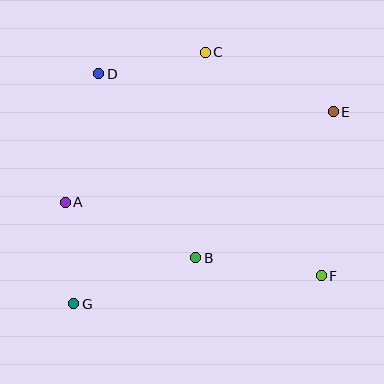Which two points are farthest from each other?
Points E and G are farthest from each other.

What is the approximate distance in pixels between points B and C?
The distance between B and C is approximately 206 pixels.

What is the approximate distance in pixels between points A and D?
The distance between A and D is approximately 133 pixels.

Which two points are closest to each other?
Points A and G are closest to each other.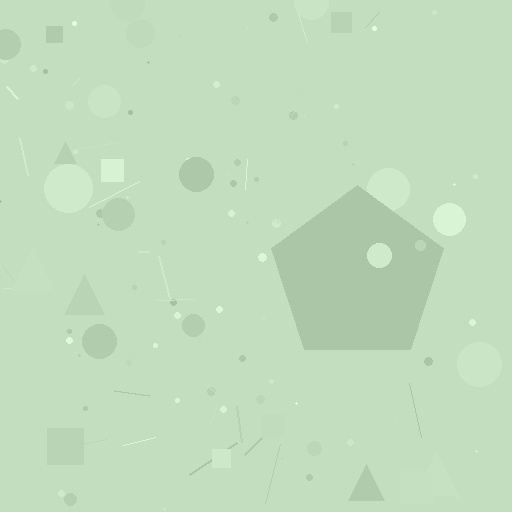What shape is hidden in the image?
A pentagon is hidden in the image.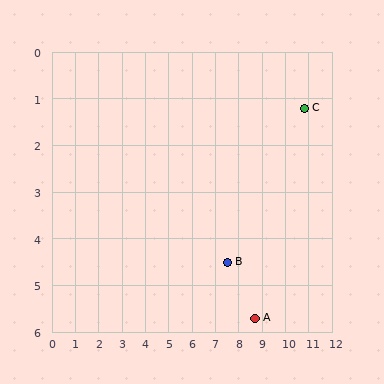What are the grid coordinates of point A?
Point A is at approximately (8.7, 5.7).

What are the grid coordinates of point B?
Point B is at approximately (7.5, 4.5).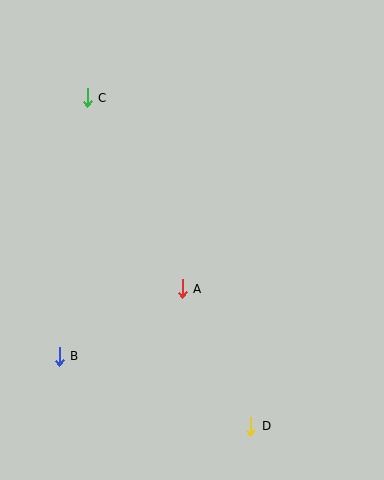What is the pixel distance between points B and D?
The distance between B and D is 204 pixels.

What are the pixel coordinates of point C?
Point C is at (87, 98).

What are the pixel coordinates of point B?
Point B is at (59, 356).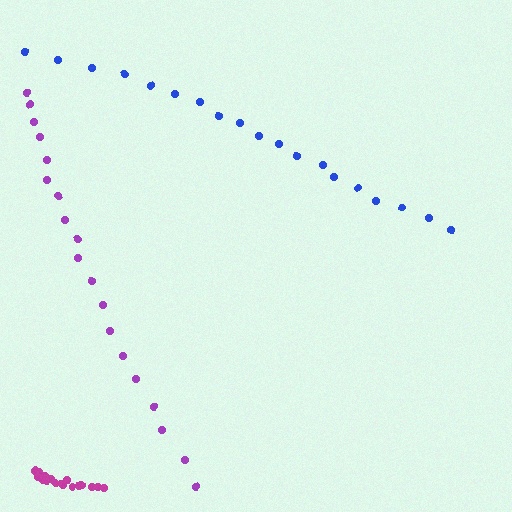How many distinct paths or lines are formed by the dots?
There are 3 distinct paths.